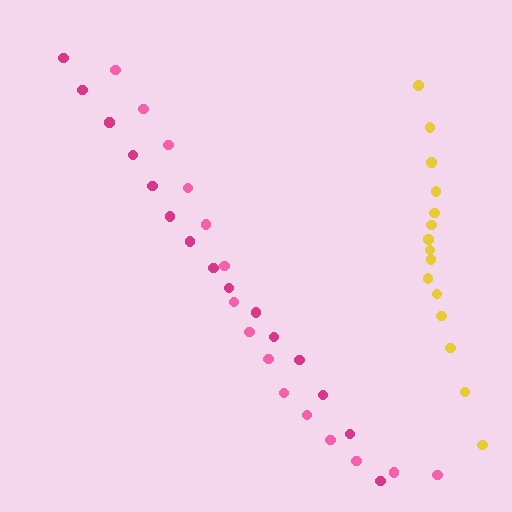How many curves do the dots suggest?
There are 3 distinct paths.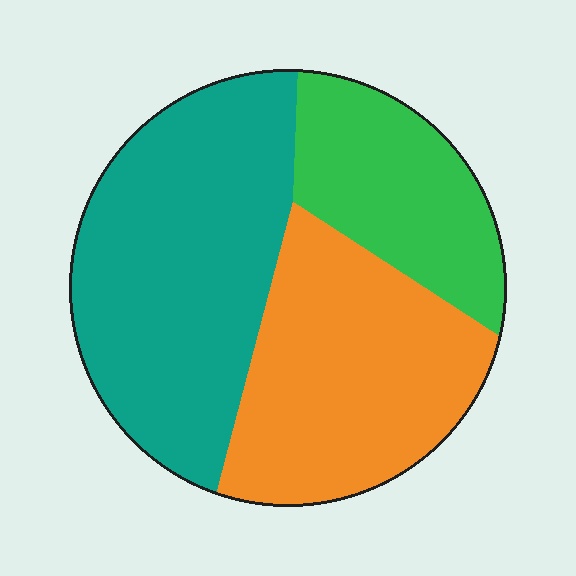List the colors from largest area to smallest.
From largest to smallest: teal, orange, green.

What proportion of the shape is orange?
Orange covers 35% of the shape.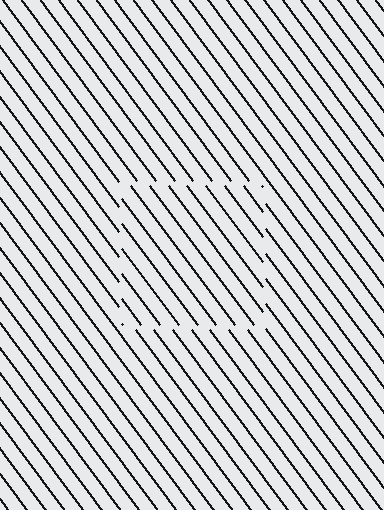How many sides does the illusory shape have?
4 sides — the line-ends trace a square.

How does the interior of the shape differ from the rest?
The interior of the shape contains the same grating, shifted by half a period — the contour is defined by the phase discontinuity where line-ends from the inner and outer gratings abut.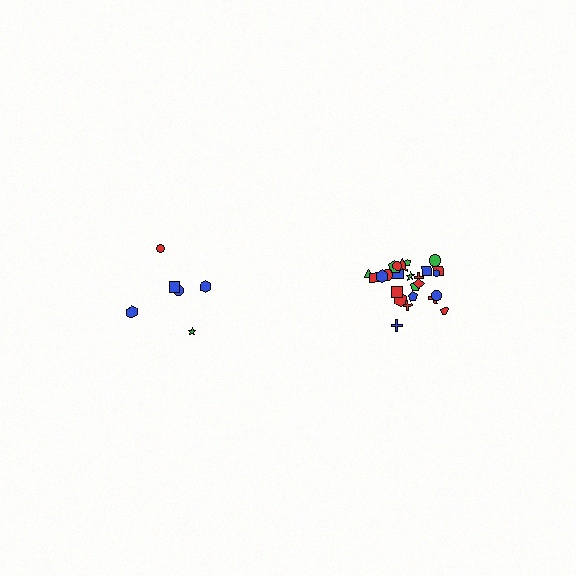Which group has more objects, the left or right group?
The right group.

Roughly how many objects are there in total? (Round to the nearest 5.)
Roughly 30 objects in total.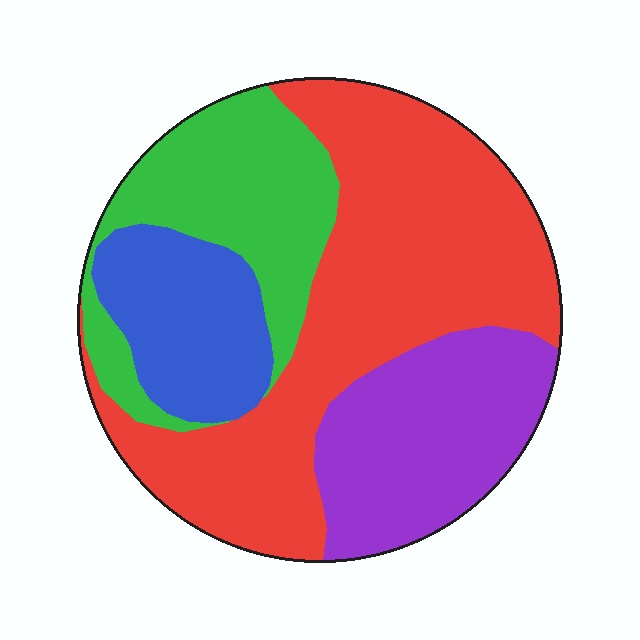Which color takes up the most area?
Red, at roughly 45%.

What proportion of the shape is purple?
Purple covers 21% of the shape.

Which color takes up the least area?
Blue, at roughly 15%.